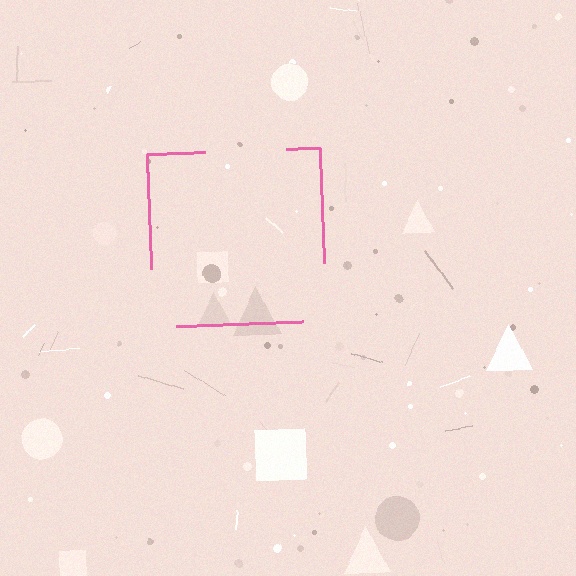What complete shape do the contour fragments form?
The contour fragments form a square.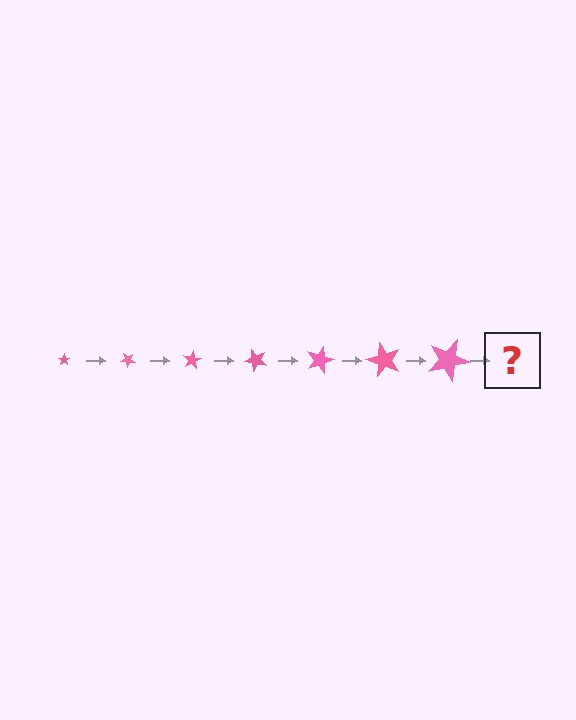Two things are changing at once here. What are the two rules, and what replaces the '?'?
The two rules are that the star grows larger each step and it rotates 40 degrees each step. The '?' should be a star, larger than the previous one and rotated 280 degrees from the start.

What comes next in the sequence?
The next element should be a star, larger than the previous one and rotated 280 degrees from the start.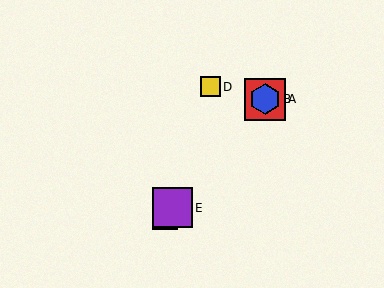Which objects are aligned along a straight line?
Objects A, B, C, E are aligned along a straight line.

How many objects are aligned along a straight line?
4 objects (A, B, C, E) are aligned along a straight line.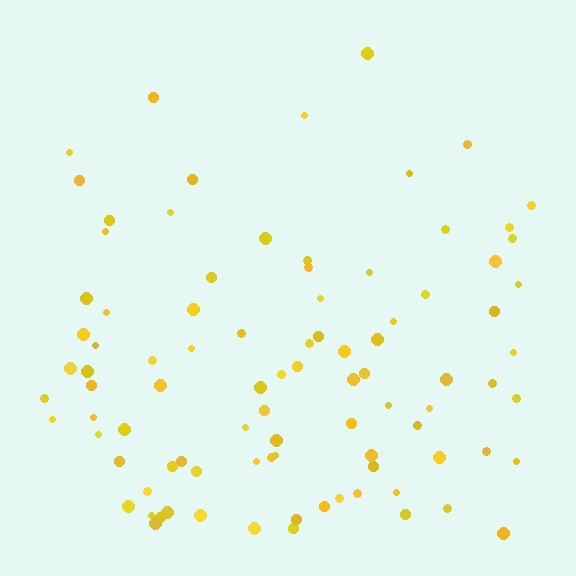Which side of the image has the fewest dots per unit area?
The top.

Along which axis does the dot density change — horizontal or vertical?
Vertical.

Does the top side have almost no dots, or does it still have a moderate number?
Still a moderate number, just noticeably fewer than the bottom.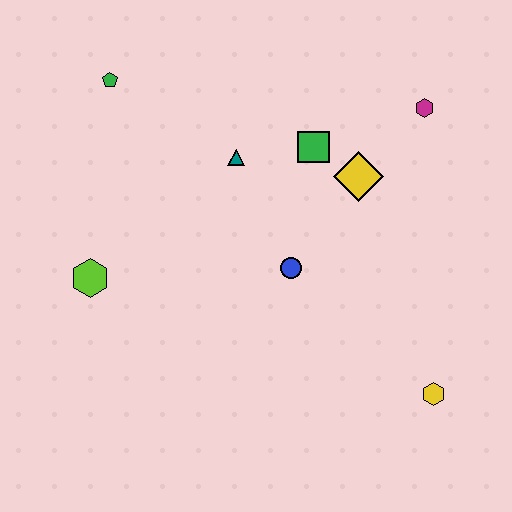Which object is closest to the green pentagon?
The teal triangle is closest to the green pentagon.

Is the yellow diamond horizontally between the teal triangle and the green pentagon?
No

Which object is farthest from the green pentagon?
The yellow hexagon is farthest from the green pentagon.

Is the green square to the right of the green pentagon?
Yes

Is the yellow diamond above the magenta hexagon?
No